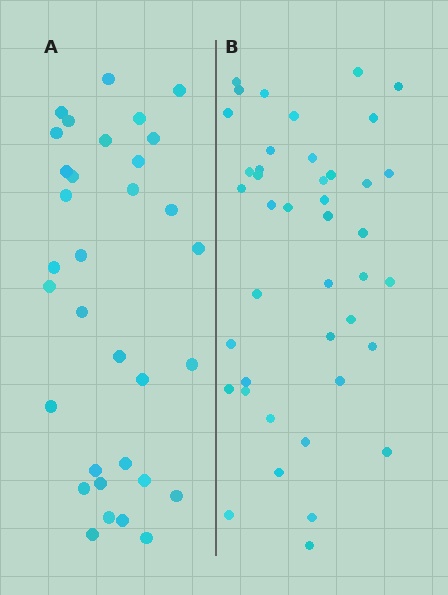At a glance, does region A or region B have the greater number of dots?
Region B (the right region) has more dots.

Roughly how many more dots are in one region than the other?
Region B has roughly 8 or so more dots than region A.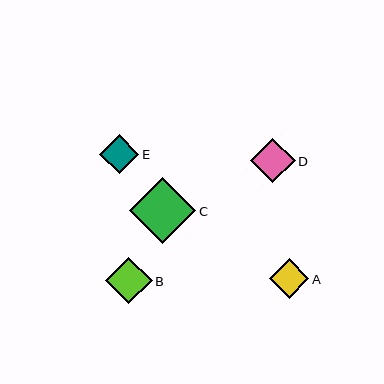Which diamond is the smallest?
Diamond A is the smallest with a size of approximately 39 pixels.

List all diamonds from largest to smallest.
From largest to smallest: C, B, D, E, A.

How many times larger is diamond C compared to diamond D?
Diamond C is approximately 1.5 times the size of diamond D.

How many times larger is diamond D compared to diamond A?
Diamond D is approximately 1.1 times the size of diamond A.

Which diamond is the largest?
Diamond C is the largest with a size of approximately 66 pixels.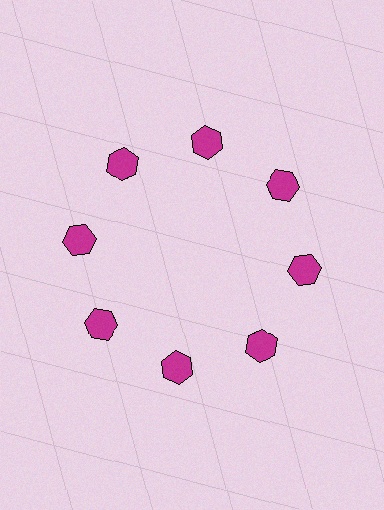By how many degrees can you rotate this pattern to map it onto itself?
The pattern maps onto itself every 45 degrees of rotation.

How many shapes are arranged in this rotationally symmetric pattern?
There are 8 shapes, arranged in 8 groups of 1.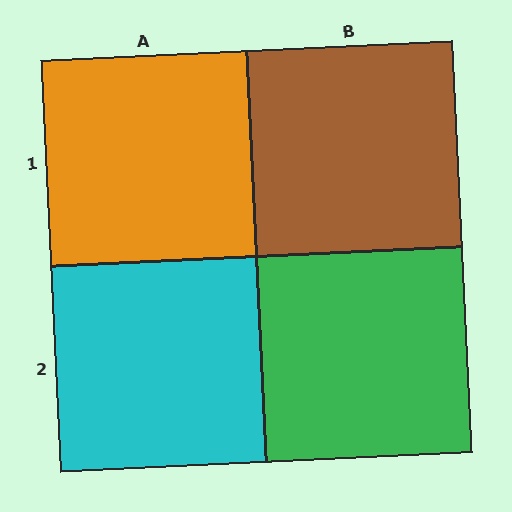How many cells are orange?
1 cell is orange.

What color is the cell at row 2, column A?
Cyan.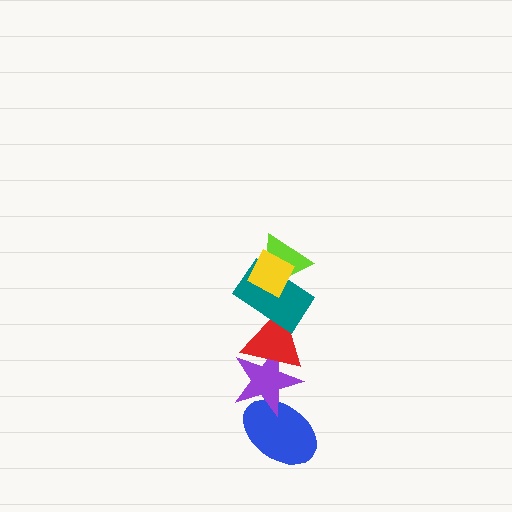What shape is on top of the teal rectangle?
The lime triangle is on top of the teal rectangle.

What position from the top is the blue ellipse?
The blue ellipse is 6th from the top.